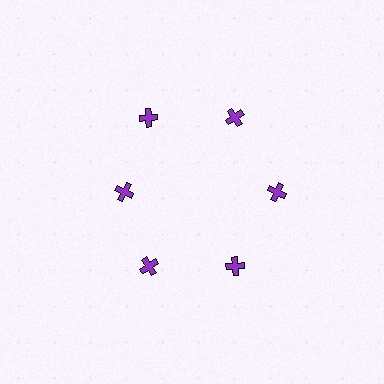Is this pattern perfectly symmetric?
No. The 6 purple crosses are arranged in a ring, but one element near the 9 o'clock position is pulled inward toward the center, breaking the 6-fold rotational symmetry.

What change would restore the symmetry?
The symmetry would be restored by moving it outward, back onto the ring so that all 6 crosses sit at equal angles and equal distance from the center.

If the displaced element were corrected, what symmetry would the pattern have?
It would have 6-fold rotational symmetry — the pattern would map onto itself every 60 degrees.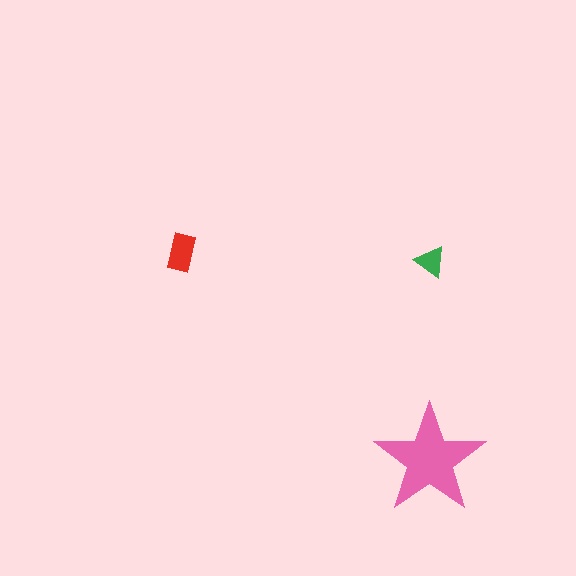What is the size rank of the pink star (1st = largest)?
1st.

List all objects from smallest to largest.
The green triangle, the red rectangle, the pink star.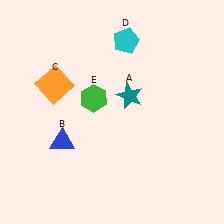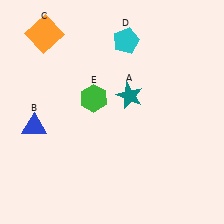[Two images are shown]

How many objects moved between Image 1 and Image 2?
2 objects moved between the two images.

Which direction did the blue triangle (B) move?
The blue triangle (B) moved left.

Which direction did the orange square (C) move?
The orange square (C) moved up.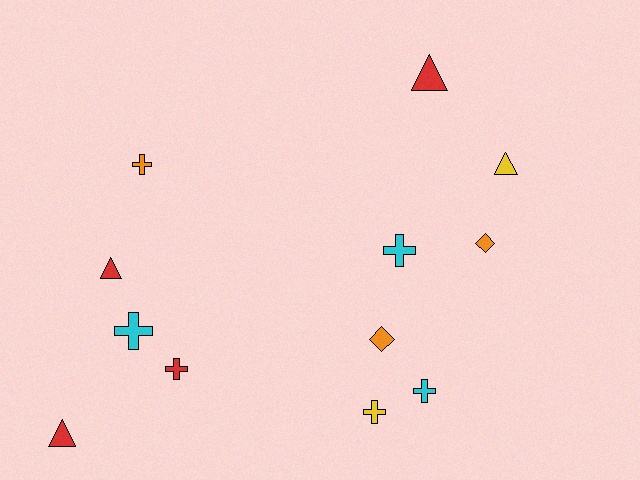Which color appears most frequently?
Red, with 4 objects.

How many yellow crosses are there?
There is 1 yellow cross.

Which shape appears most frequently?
Cross, with 6 objects.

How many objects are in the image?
There are 12 objects.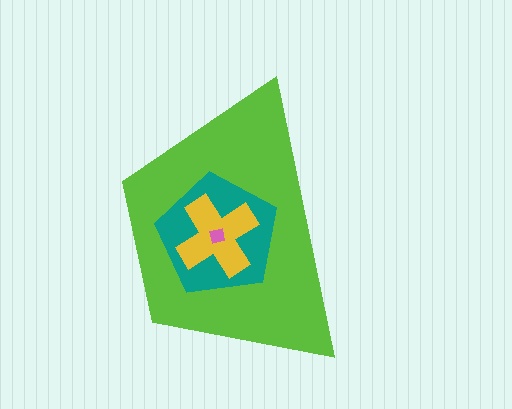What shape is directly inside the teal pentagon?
The yellow cross.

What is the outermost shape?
The lime trapezoid.